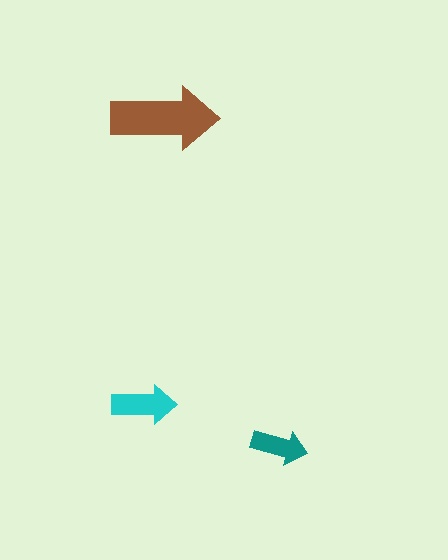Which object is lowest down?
The teal arrow is bottommost.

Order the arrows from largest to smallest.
the brown one, the cyan one, the teal one.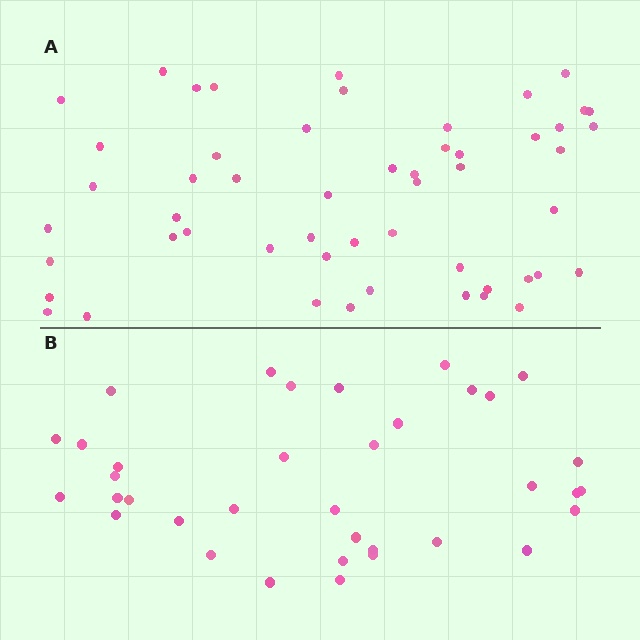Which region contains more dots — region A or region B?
Region A (the top region) has more dots.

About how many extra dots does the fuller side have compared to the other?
Region A has approximately 15 more dots than region B.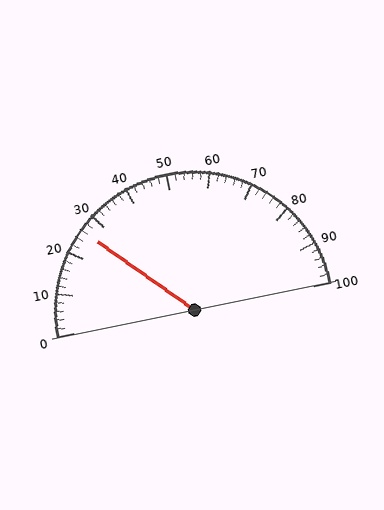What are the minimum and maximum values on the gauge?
The gauge ranges from 0 to 100.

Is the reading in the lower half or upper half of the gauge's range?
The reading is in the lower half of the range (0 to 100).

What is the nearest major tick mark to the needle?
The nearest major tick mark is 30.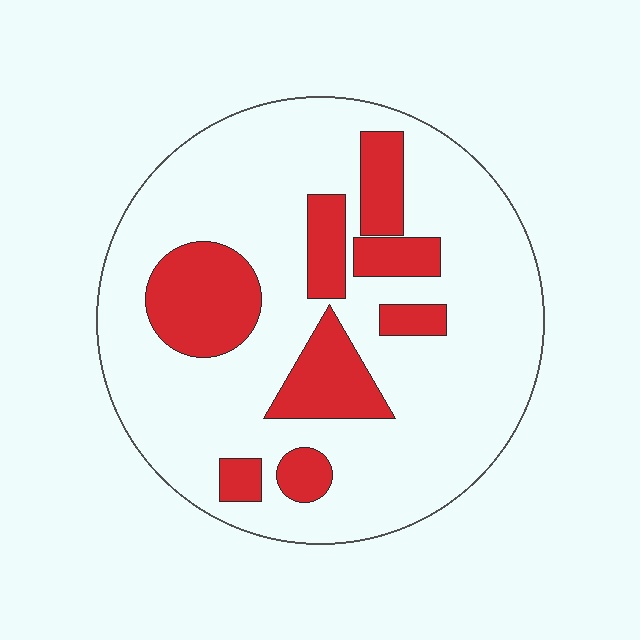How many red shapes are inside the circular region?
8.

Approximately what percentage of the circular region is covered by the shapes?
Approximately 25%.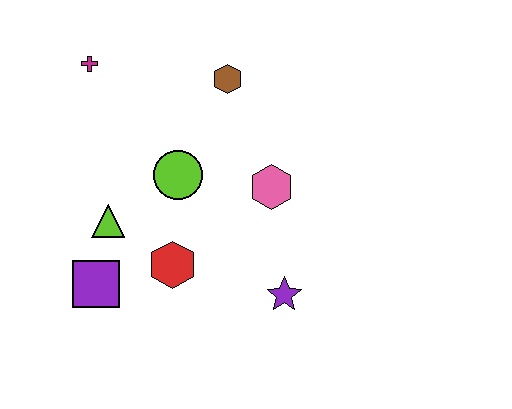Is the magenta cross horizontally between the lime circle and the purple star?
No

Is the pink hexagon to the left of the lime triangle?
No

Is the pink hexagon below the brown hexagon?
Yes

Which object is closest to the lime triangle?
The purple square is closest to the lime triangle.